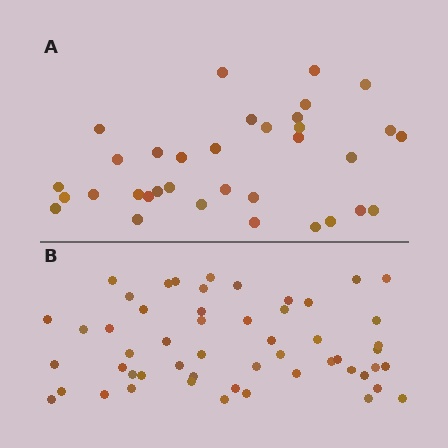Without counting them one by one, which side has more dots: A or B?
Region B (the bottom region) has more dots.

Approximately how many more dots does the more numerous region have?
Region B has approximately 20 more dots than region A.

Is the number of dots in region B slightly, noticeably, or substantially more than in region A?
Region B has substantially more. The ratio is roughly 1.6 to 1.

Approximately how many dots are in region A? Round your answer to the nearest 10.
About 30 dots. (The exact count is 34, which rounds to 30.)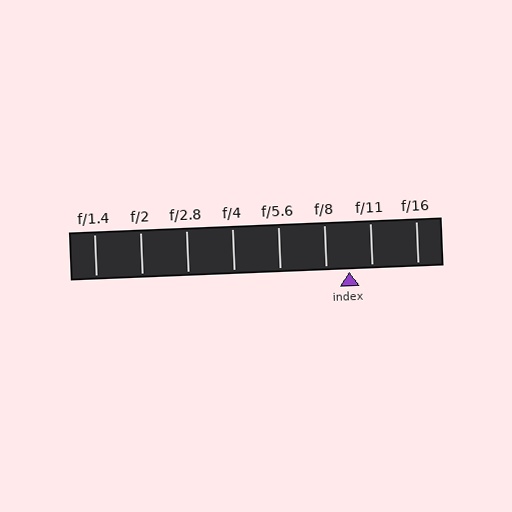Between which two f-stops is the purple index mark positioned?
The index mark is between f/8 and f/11.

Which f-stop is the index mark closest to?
The index mark is closest to f/11.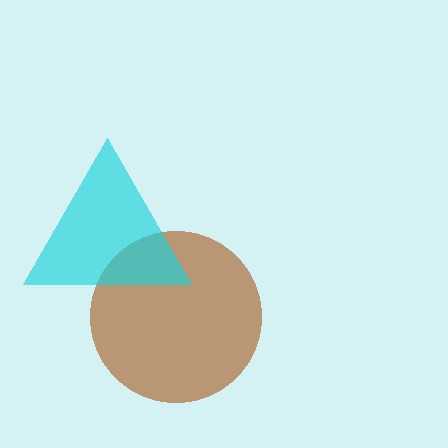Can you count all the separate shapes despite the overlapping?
Yes, there are 2 separate shapes.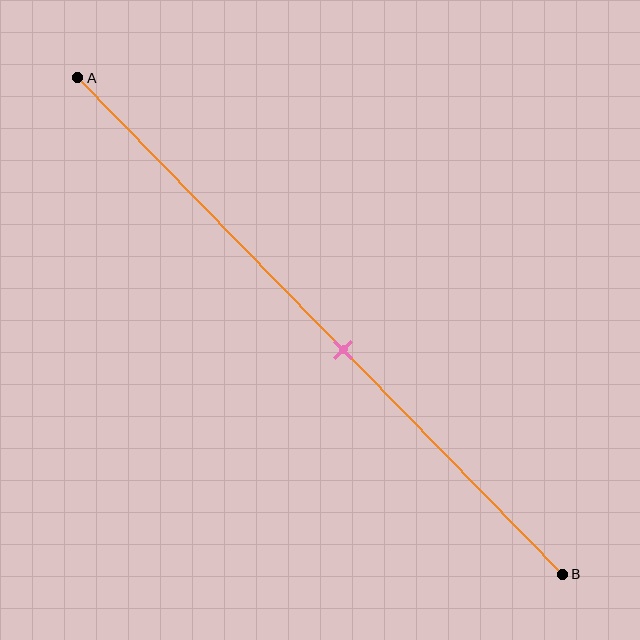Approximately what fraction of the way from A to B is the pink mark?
The pink mark is approximately 55% of the way from A to B.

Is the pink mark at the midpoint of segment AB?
No, the mark is at about 55% from A, not at the 50% midpoint.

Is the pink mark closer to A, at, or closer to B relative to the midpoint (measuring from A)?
The pink mark is closer to point B than the midpoint of segment AB.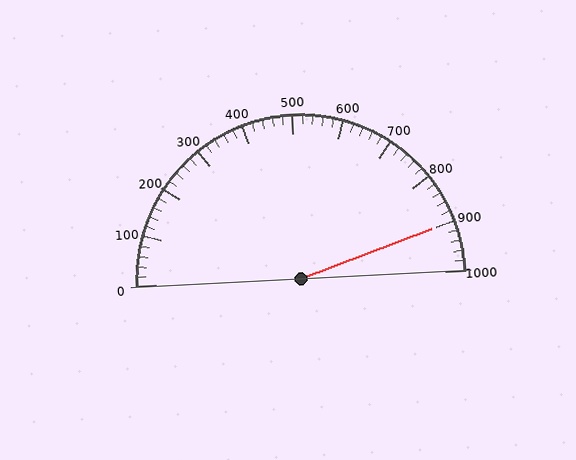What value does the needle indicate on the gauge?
The needle indicates approximately 900.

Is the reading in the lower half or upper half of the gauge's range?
The reading is in the upper half of the range (0 to 1000).